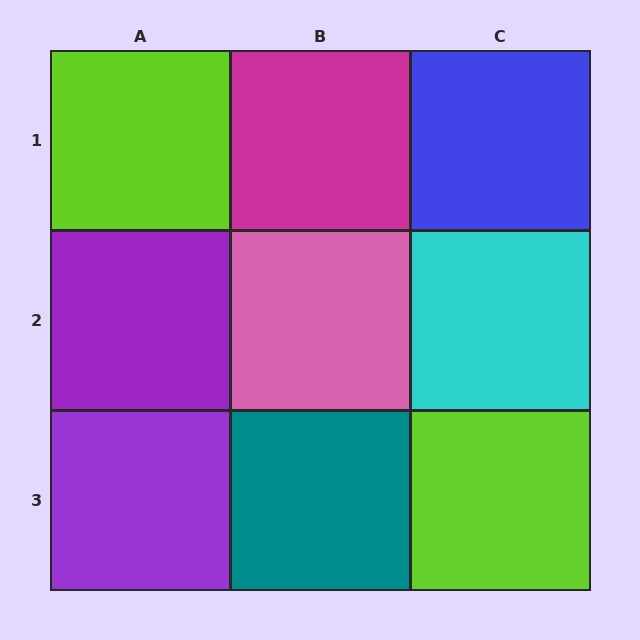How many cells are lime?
2 cells are lime.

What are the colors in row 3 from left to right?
Purple, teal, lime.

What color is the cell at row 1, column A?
Lime.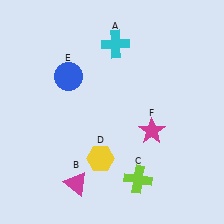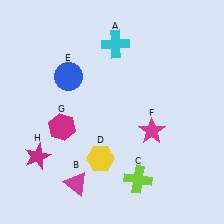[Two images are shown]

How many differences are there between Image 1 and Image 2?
There are 2 differences between the two images.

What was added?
A magenta hexagon (G), a magenta star (H) were added in Image 2.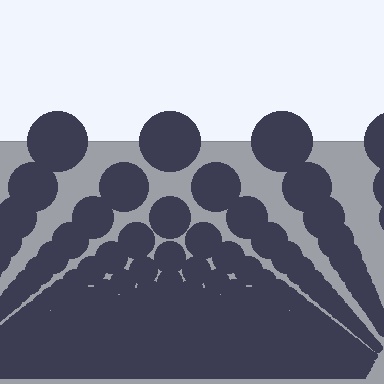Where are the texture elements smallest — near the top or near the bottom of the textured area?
Near the bottom.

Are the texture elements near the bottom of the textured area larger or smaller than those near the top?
Smaller. The gradient is inverted — elements near the bottom are smaller and denser.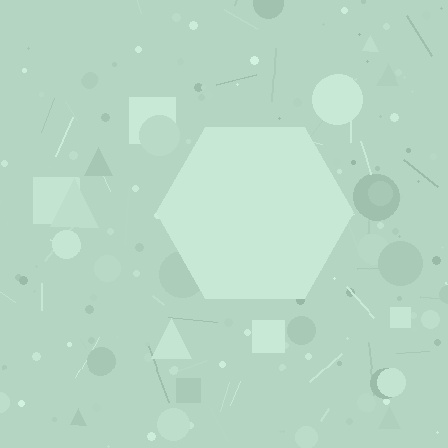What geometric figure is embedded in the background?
A hexagon is embedded in the background.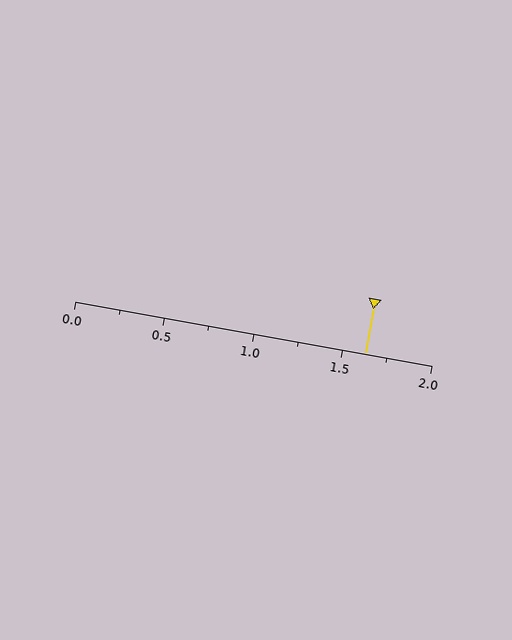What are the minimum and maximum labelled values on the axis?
The axis runs from 0.0 to 2.0.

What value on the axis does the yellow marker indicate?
The marker indicates approximately 1.62.